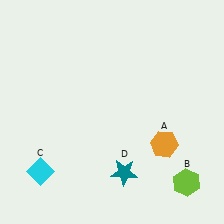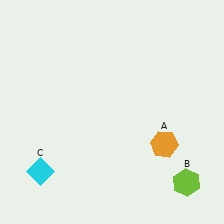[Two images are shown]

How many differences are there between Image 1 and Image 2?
There is 1 difference between the two images.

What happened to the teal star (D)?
The teal star (D) was removed in Image 2. It was in the bottom-right area of Image 1.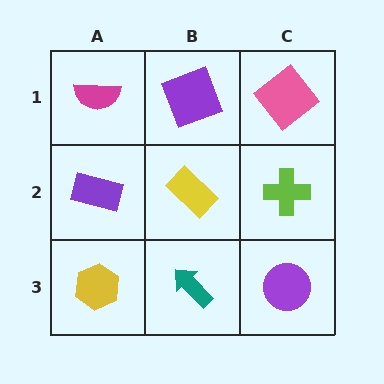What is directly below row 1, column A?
A purple rectangle.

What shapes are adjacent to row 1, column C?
A lime cross (row 2, column C), a purple square (row 1, column B).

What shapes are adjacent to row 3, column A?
A purple rectangle (row 2, column A), a teal arrow (row 3, column B).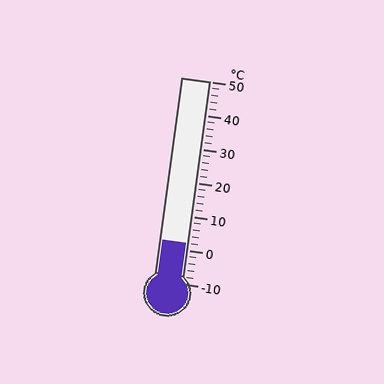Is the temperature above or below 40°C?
The temperature is below 40°C.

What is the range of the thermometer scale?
The thermometer scale ranges from -10°C to 50°C.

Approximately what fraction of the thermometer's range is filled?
The thermometer is filled to approximately 20% of its range.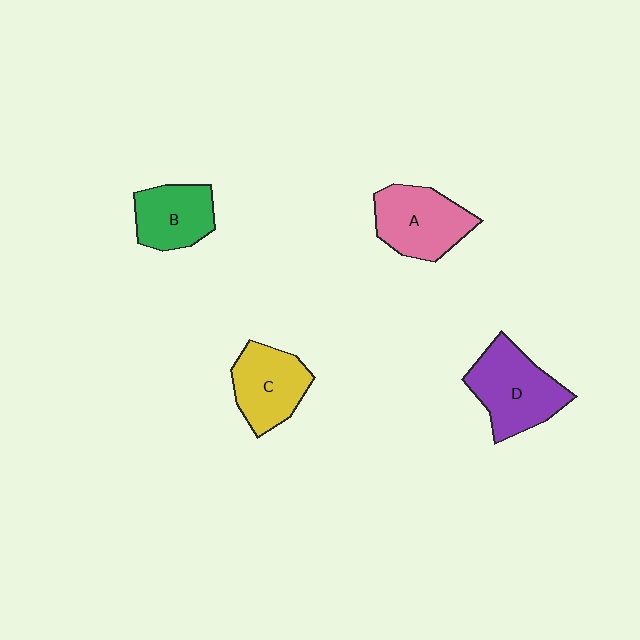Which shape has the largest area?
Shape D (purple).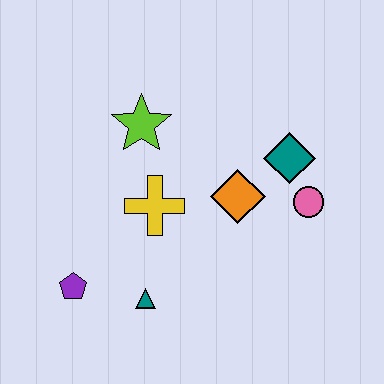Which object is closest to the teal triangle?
The purple pentagon is closest to the teal triangle.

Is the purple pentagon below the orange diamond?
Yes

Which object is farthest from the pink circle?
The purple pentagon is farthest from the pink circle.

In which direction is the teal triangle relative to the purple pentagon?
The teal triangle is to the right of the purple pentagon.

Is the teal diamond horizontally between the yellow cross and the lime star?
No